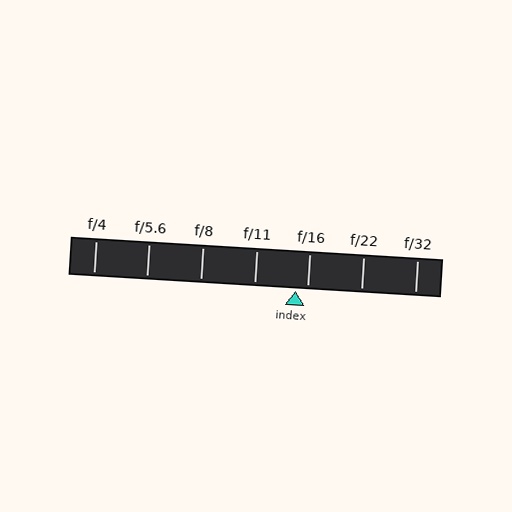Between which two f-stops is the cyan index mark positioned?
The index mark is between f/11 and f/16.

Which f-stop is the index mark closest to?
The index mark is closest to f/16.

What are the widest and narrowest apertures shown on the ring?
The widest aperture shown is f/4 and the narrowest is f/32.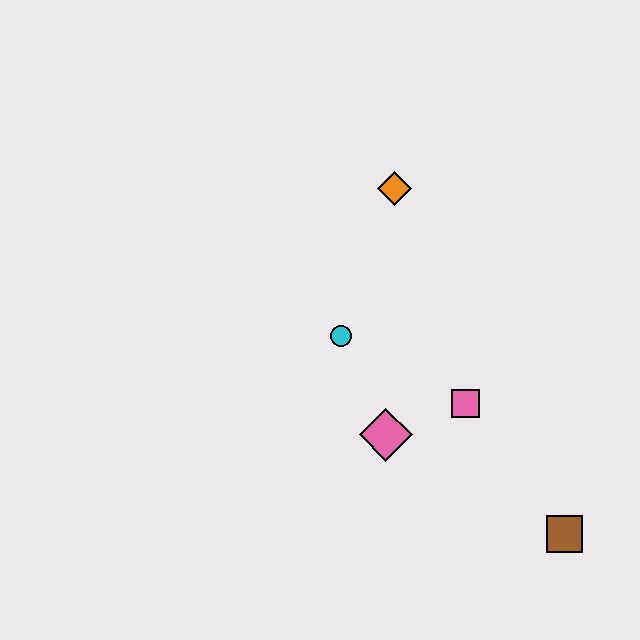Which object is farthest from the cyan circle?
The brown square is farthest from the cyan circle.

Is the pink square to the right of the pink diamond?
Yes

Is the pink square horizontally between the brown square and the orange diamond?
Yes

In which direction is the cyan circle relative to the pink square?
The cyan circle is to the left of the pink square.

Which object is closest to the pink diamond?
The pink square is closest to the pink diamond.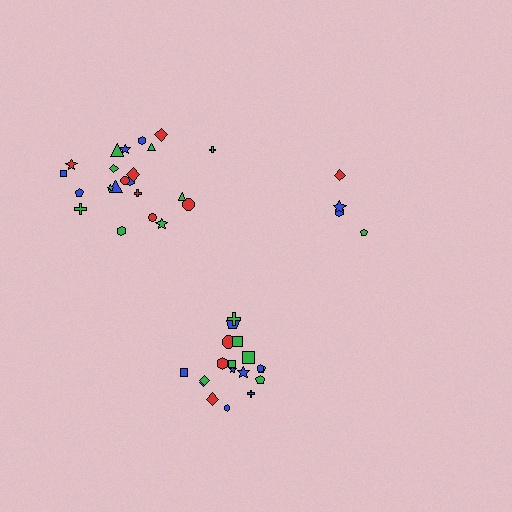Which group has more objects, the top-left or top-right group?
The top-left group.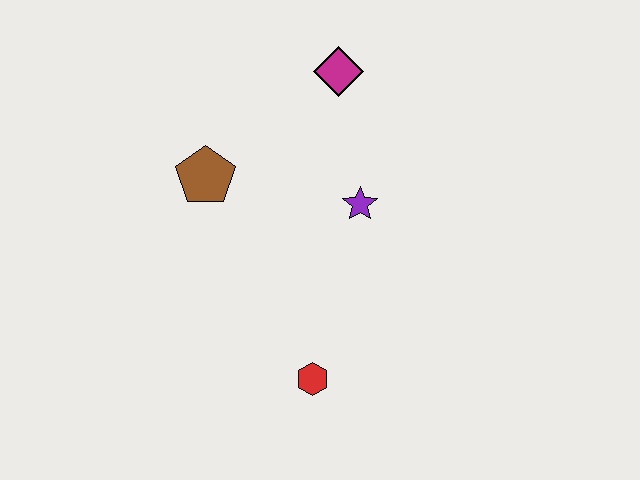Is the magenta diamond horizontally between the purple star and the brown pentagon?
Yes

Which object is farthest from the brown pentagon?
The red hexagon is farthest from the brown pentagon.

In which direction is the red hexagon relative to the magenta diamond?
The red hexagon is below the magenta diamond.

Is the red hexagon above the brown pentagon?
No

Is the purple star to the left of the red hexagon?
No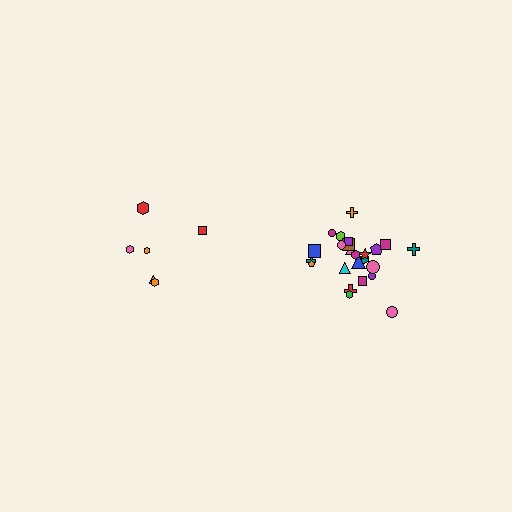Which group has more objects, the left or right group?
The right group.